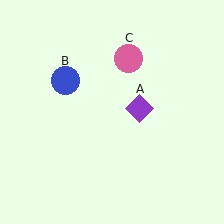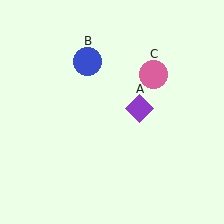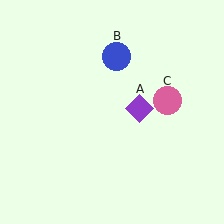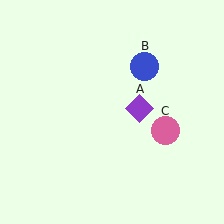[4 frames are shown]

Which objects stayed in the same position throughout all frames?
Purple diamond (object A) remained stationary.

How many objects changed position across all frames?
2 objects changed position: blue circle (object B), pink circle (object C).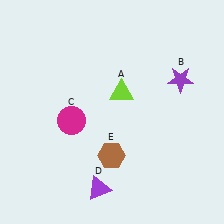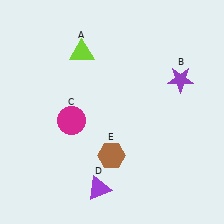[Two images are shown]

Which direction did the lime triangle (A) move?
The lime triangle (A) moved up.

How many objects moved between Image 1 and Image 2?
1 object moved between the two images.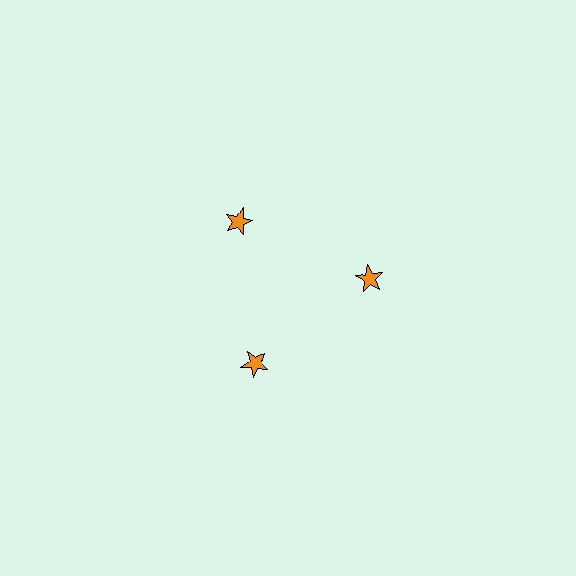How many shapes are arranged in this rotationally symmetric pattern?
There are 3 shapes, arranged in 3 groups of 1.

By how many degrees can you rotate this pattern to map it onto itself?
The pattern maps onto itself every 120 degrees of rotation.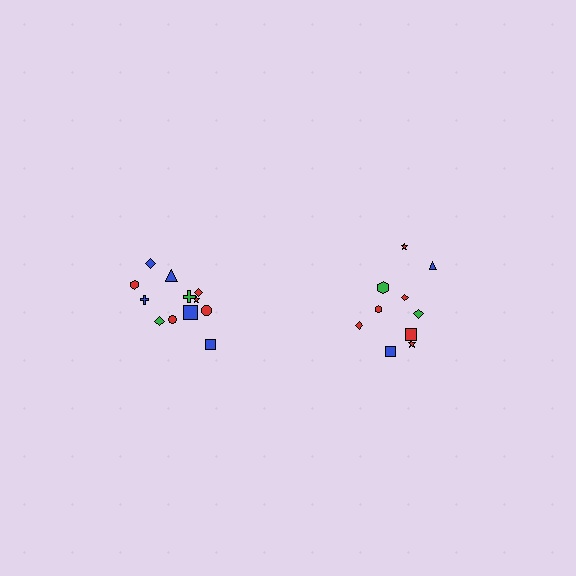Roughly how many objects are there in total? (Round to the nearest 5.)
Roughly 20 objects in total.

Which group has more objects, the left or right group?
The left group.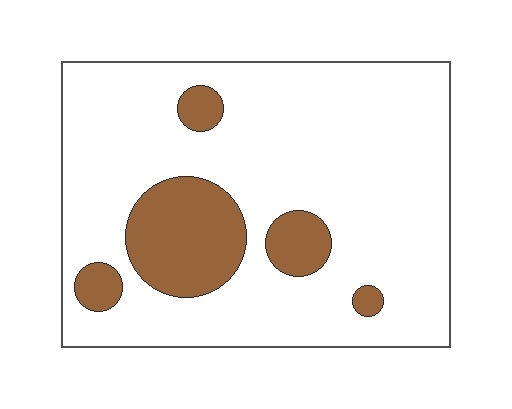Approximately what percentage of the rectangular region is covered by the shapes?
Approximately 20%.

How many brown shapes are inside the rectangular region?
5.